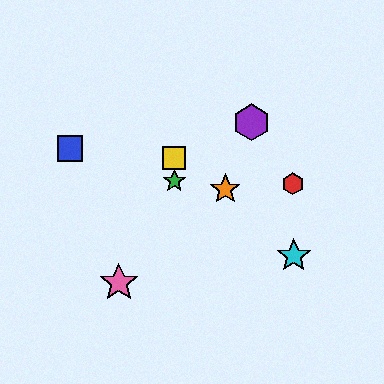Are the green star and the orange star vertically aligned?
No, the green star is at x≈174 and the orange star is at x≈225.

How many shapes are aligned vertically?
2 shapes (the green star, the yellow square) are aligned vertically.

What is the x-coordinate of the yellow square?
The yellow square is at x≈174.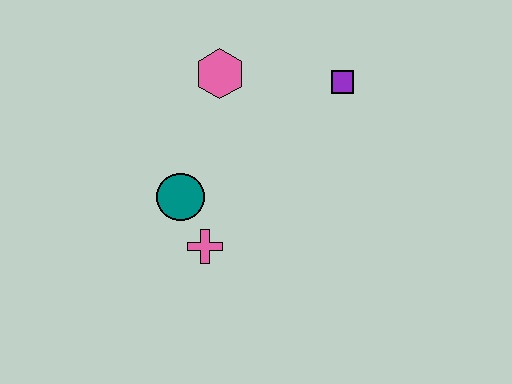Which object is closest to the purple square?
The pink hexagon is closest to the purple square.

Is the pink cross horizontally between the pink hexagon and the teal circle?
Yes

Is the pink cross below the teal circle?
Yes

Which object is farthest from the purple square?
The pink cross is farthest from the purple square.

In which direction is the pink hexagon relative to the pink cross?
The pink hexagon is above the pink cross.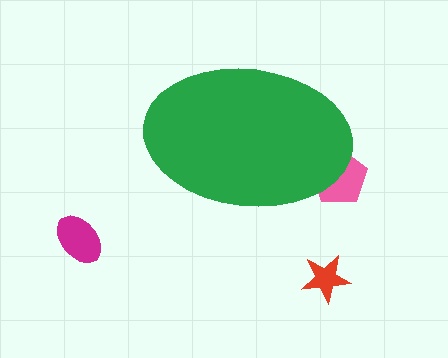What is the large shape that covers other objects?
A green ellipse.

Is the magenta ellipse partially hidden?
No, the magenta ellipse is fully visible.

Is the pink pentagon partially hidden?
Yes, the pink pentagon is partially hidden behind the green ellipse.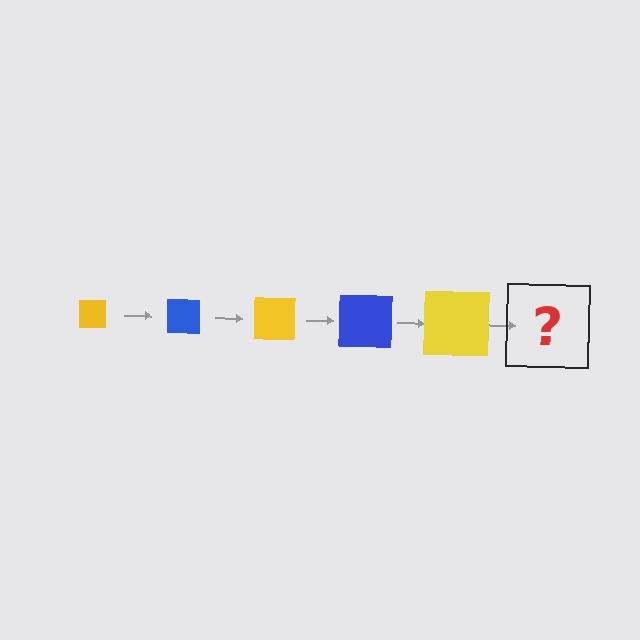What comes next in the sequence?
The next element should be a blue square, larger than the previous one.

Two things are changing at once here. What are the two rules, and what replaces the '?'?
The two rules are that the square grows larger each step and the color cycles through yellow and blue. The '?' should be a blue square, larger than the previous one.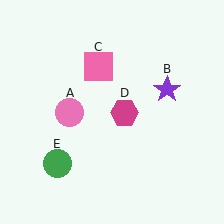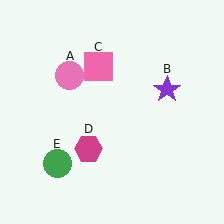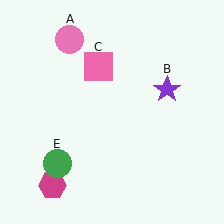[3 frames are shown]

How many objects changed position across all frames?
2 objects changed position: pink circle (object A), magenta hexagon (object D).